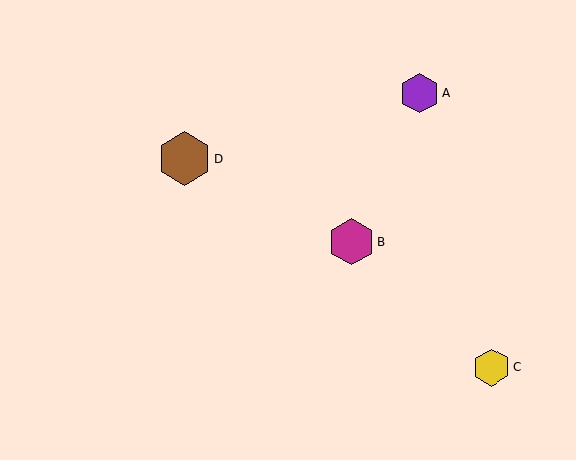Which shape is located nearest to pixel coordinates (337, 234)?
The magenta hexagon (labeled B) at (351, 241) is nearest to that location.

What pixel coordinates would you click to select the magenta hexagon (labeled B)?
Click at (351, 241) to select the magenta hexagon B.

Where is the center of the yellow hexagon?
The center of the yellow hexagon is at (491, 367).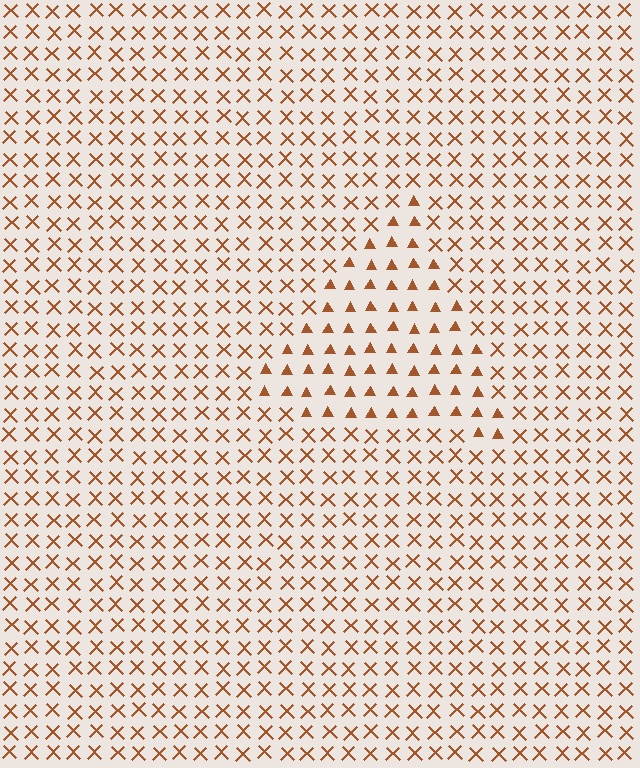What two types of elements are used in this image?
The image uses triangles inside the triangle region and X marks outside it.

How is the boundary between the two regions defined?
The boundary is defined by a change in element shape: triangles inside vs. X marks outside. All elements share the same color and spacing.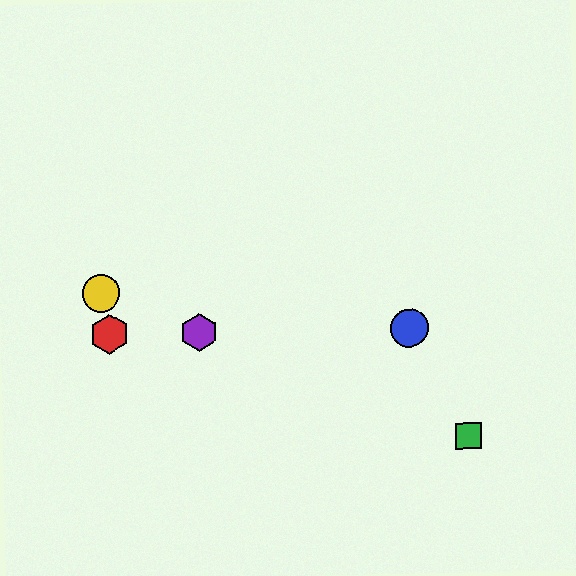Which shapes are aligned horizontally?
The red hexagon, the blue circle, the purple hexagon are aligned horizontally.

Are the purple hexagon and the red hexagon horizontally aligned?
Yes, both are at y≈332.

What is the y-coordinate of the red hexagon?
The red hexagon is at y≈334.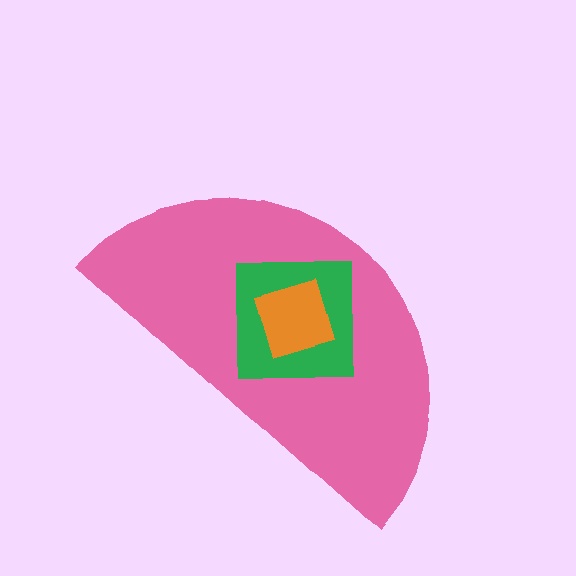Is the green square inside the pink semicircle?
Yes.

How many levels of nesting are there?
3.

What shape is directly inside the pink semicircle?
The green square.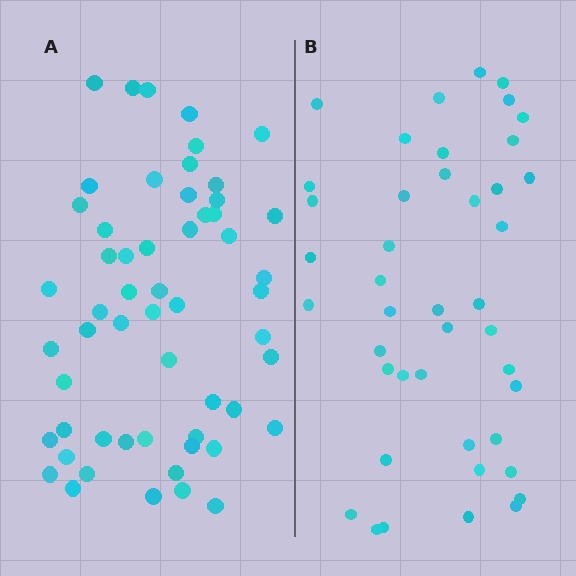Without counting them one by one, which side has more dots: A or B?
Region A (the left region) has more dots.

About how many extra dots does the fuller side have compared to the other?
Region A has approximately 15 more dots than region B.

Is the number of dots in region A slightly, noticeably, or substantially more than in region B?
Region A has noticeably more, but not dramatically so. The ratio is roughly 1.3 to 1.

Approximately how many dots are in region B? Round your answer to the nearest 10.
About 40 dots. (The exact count is 43, which rounds to 40.)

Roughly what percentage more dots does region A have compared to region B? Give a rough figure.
About 30% more.